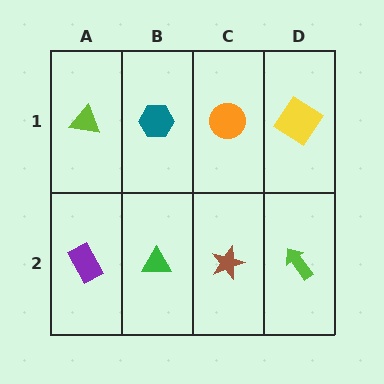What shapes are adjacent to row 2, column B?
A teal hexagon (row 1, column B), a purple rectangle (row 2, column A), a brown star (row 2, column C).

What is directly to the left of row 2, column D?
A brown star.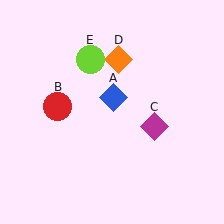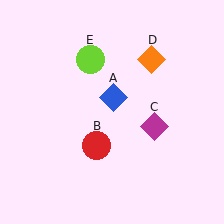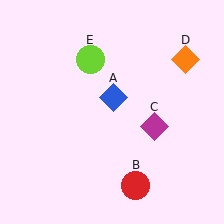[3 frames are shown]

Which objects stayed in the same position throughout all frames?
Blue diamond (object A) and magenta diamond (object C) and lime circle (object E) remained stationary.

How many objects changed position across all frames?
2 objects changed position: red circle (object B), orange diamond (object D).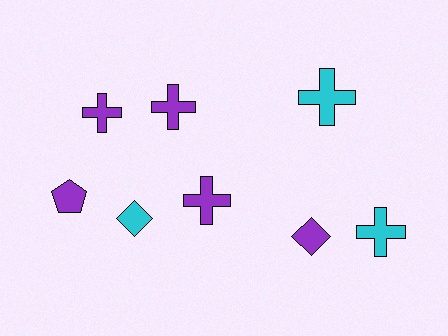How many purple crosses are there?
There are 3 purple crosses.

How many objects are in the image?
There are 8 objects.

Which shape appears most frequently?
Cross, with 5 objects.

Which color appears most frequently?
Purple, with 5 objects.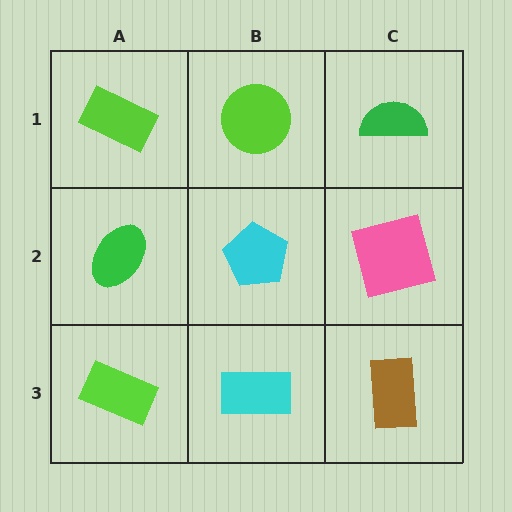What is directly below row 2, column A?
A lime rectangle.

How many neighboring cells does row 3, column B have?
3.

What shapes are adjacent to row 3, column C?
A pink square (row 2, column C), a cyan rectangle (row 3, column B).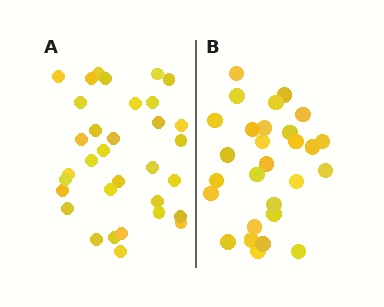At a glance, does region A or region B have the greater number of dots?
Region A (the left region) has more dots.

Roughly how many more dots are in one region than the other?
Region A has about 5 more dots than region B.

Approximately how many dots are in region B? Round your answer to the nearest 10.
About 30 dots. (The exact count is 28, which rounds to 30.)